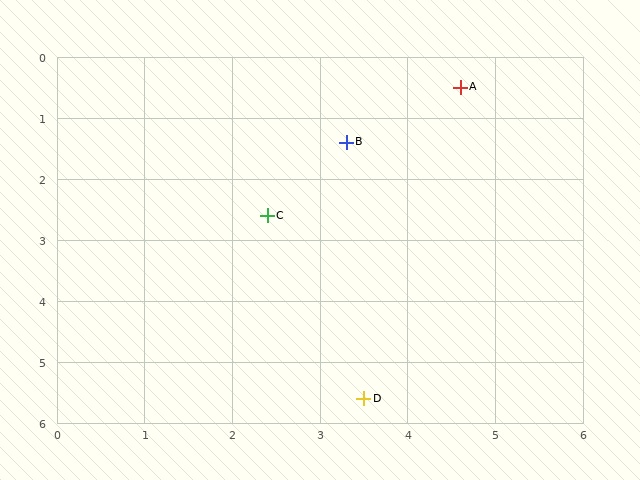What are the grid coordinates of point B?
Point B is at approximately (3.3, 1.4).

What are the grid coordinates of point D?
Point D is at approximately (3.5, 5.6).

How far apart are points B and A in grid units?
Points B and A are about 1.6 grid units apart.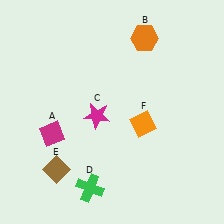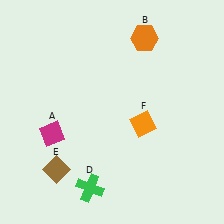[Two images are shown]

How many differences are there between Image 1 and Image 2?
There is 1 difference between the two images.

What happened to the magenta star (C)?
The magenta star (C) was removed in Image 2. It was in the bottom-left area of Image 1.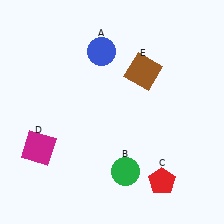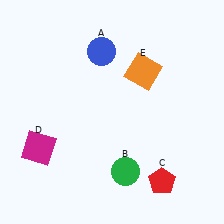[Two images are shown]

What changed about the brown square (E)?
In Image 1, E is brown. In Image 2, it changed to orange.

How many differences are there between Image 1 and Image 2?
There is 1 difference between the two images.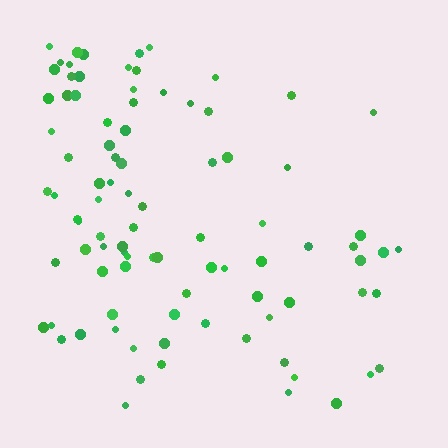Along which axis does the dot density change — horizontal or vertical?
Horizontal.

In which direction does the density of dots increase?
From right to left, with the left side densest.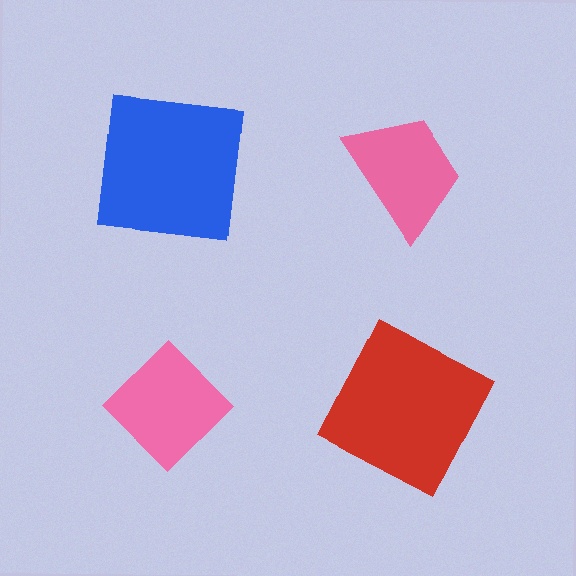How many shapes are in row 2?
2 shapes.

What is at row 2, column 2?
A red square.